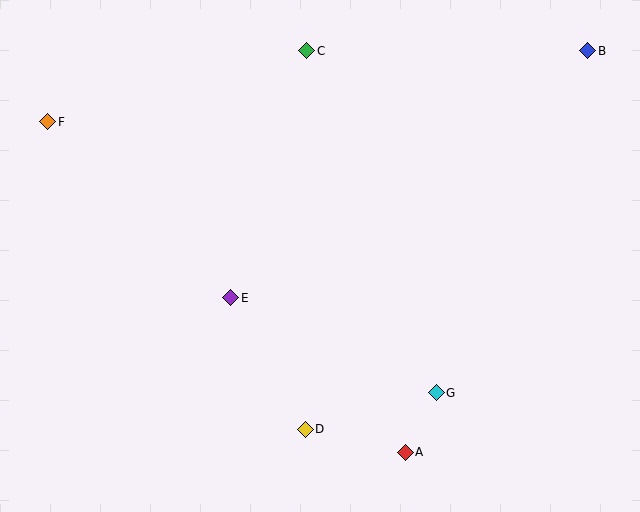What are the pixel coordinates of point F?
Point F is at (48, 122).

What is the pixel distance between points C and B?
The distance between C and B is 281 pixels.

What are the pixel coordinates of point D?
Point D is at (305, 429).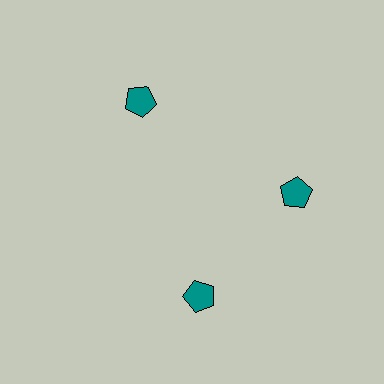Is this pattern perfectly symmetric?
No. The 3 teal pentagons are arranged in a ring, but one element near the 7 o'clock position is rotated out of alignment along the ring, breaking the 3-fold rotational symmetry.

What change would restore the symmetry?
The symmetry would be restored by rotating it back into even spacing with its neighbors so that all 3 pentagons sit at equal angles and equal distance from the center.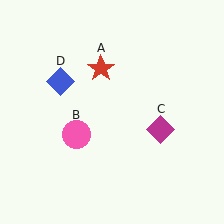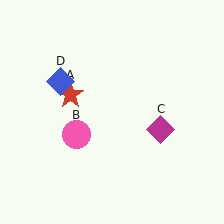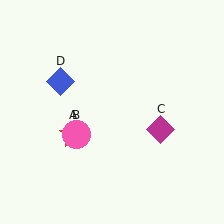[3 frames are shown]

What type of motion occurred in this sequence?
The red star (object A) rotated counterclockwise around the center of the scene.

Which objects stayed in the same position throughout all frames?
Pink circle (object B) and magenta diamond (object C) and blue diamond (object D) remained stationary.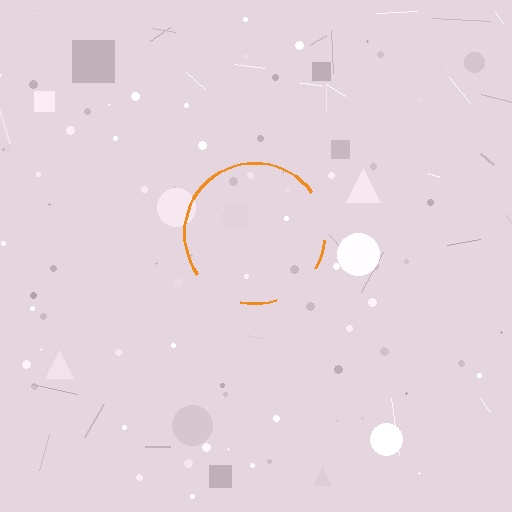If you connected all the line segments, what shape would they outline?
They would outline a circle.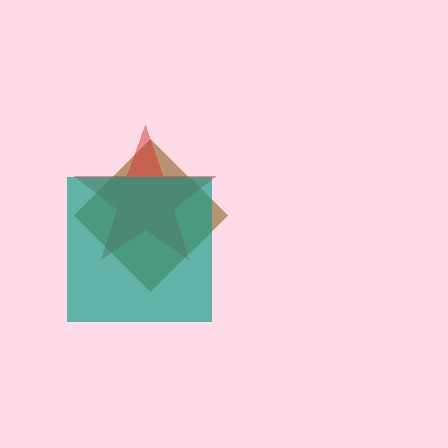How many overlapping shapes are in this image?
There are 3 overlapping shapes in the image.